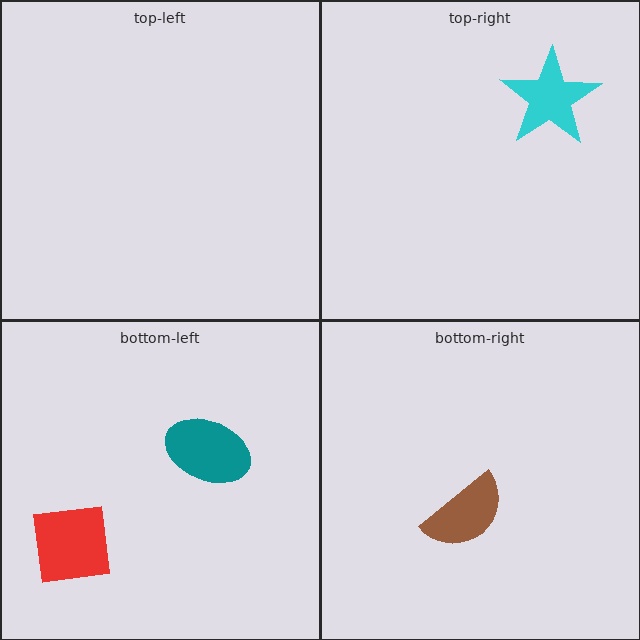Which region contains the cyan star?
The top-right region.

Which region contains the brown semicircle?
The bottom-right region.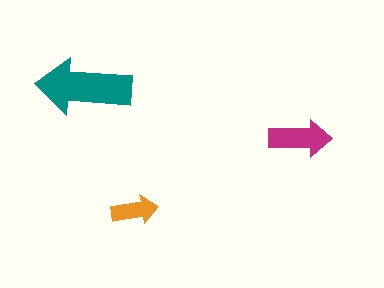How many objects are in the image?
There are 3 objects in the image.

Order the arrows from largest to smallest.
the teal one, the magenta one, the orange one.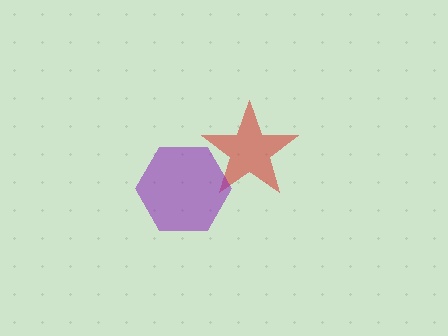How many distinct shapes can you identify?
There are 2 distinct shapes: a red star, a purple hexagon.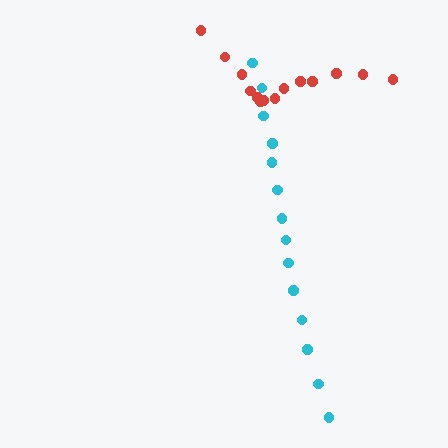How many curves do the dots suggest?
There are 2 distinct paths.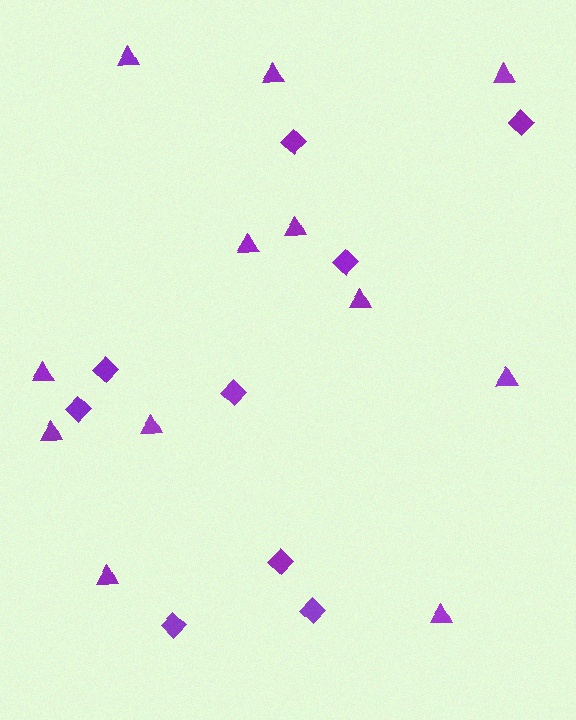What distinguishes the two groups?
There are 2 groups: one group of diamonds (9) and one group of triangles (12).